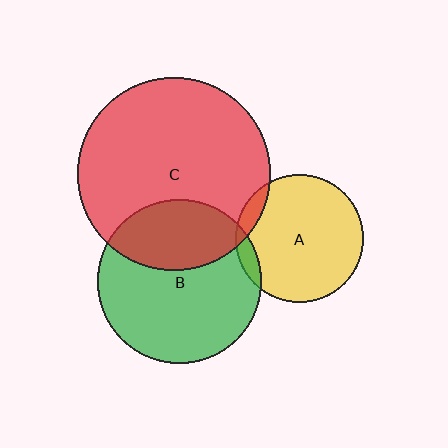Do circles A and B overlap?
Yes.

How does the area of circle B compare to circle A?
Approximately 1.6 times.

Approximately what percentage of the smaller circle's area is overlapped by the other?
Approximately 5%.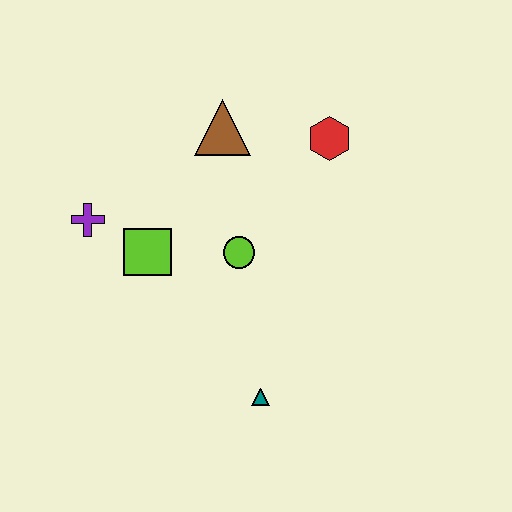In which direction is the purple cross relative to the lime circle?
The purple cross is to the left of the lime circle.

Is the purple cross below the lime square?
No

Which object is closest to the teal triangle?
The lime circle is closest to the teal triangle.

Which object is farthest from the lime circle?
The purple cross is farthest from the lime circle.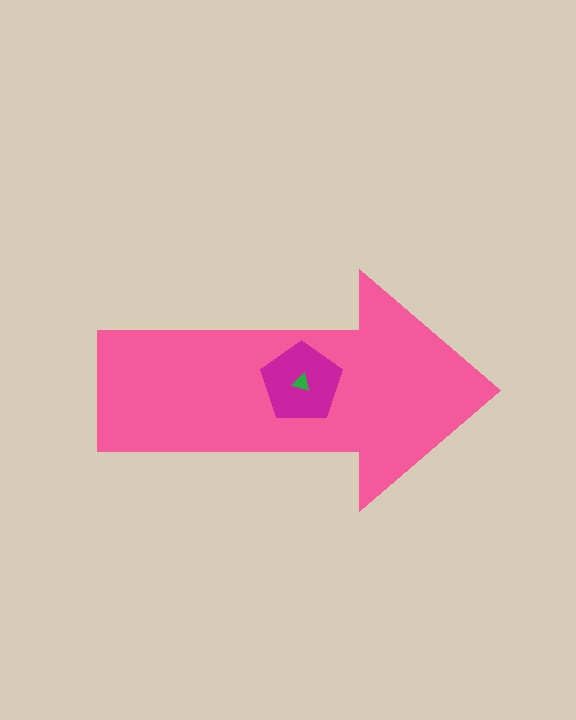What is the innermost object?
The green triangle.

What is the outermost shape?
The pink arrow.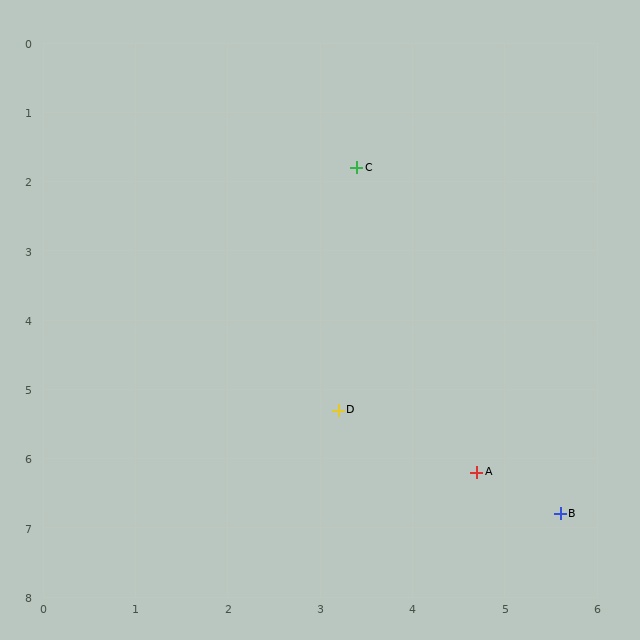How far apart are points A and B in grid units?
Points A and B are about 1.1 grid units apart.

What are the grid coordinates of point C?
Point C is at approximately (3.4, 1.8).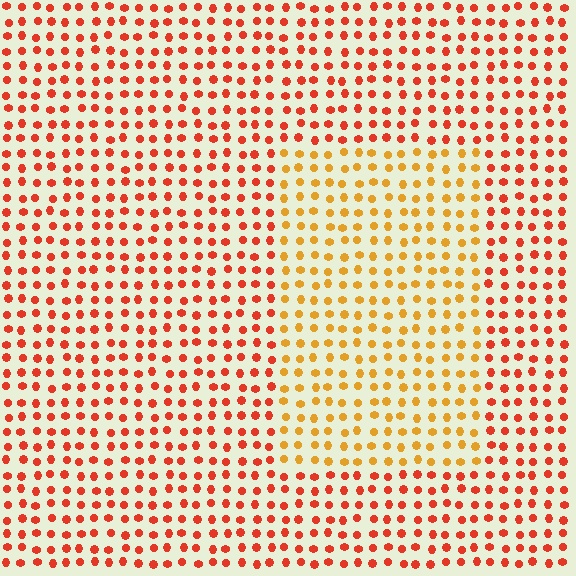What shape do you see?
I see a rectangle.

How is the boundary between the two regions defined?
The boundary is defined purely by a slight shift in hue (about 34 degrees). Spacing, size, and orientation are identical on both sides.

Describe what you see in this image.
The image is filled with small red elements in a uniform arrangement. A rectangle-shaped region is visible where the elements are tinted to a slightly different hue, forming a subtle color boundary.